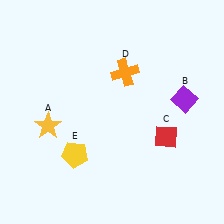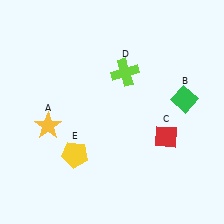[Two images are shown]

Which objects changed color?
B changed from purple to green. D changed from orange to lime.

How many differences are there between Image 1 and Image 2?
There are 2 differences between the two images.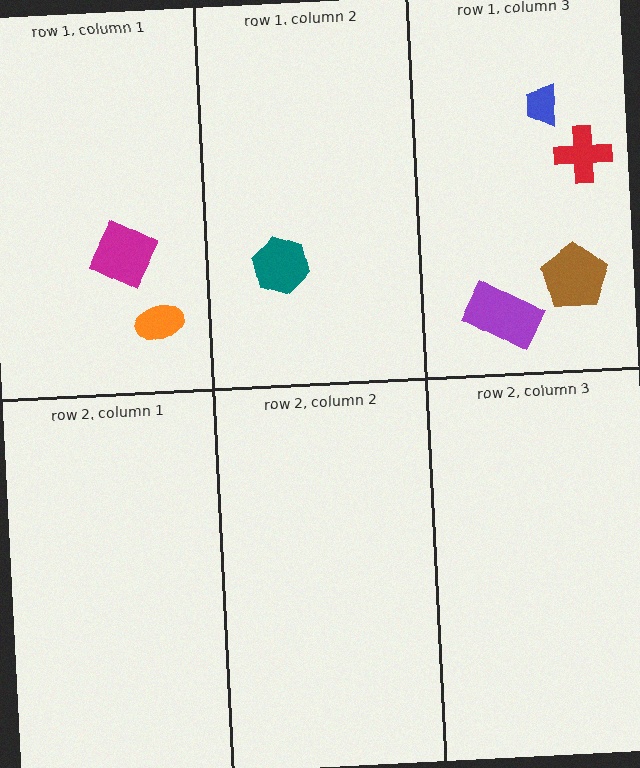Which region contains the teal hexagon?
The row 1, column 2 region.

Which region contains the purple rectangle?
The row 1, column 3 region.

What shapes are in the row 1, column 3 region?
The brown pentagon, the purple rectangle, the blue trapezoid, the red cross.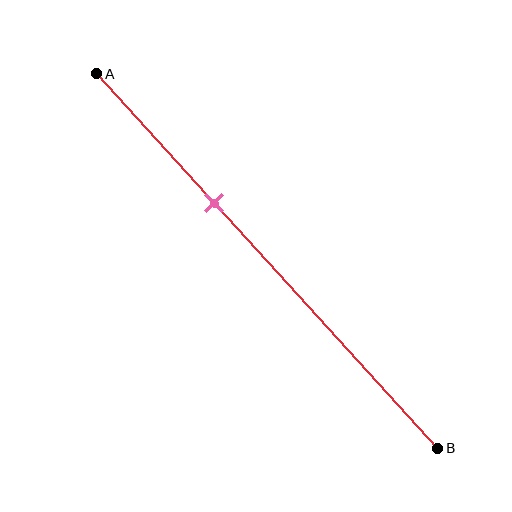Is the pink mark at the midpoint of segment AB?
No, the mark is at about 35% from A, not at the 50% midpoint.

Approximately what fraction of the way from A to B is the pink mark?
The pink mark is approximately 35% of the way from A to B.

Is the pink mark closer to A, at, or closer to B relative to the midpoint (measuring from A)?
The pink mark is closer to point A than the midpoint of segment AB.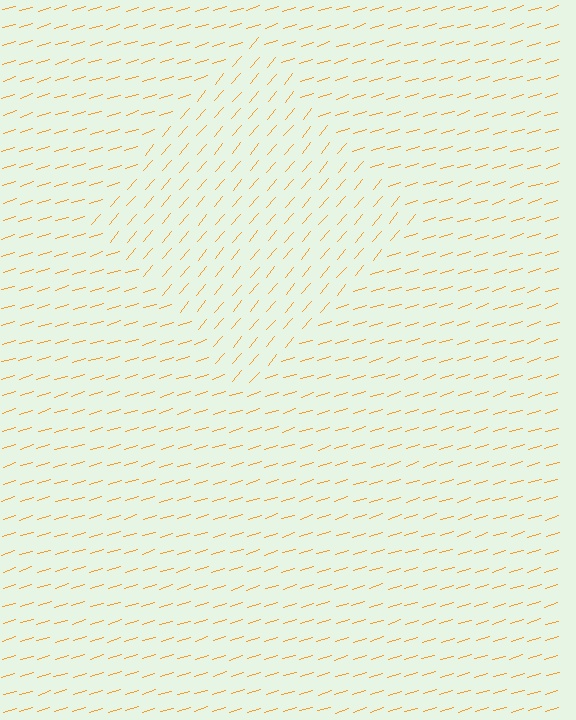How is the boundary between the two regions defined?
The boundary is defined purely by a change in line orientation (approximately 33 degrees difference). All lines are the same color and thickness.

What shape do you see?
I see a diamond.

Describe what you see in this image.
The image is filled with small orange line segments. A diamond region in the image has lines oriented differently from the surrounding lines, creating a visible texture boundary.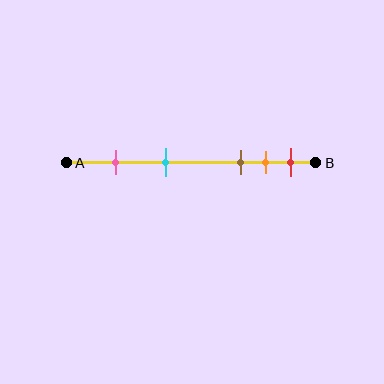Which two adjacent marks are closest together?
The orange and red marks are the closest adjacent pair.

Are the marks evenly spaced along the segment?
No, the marks are not evenly spaced.